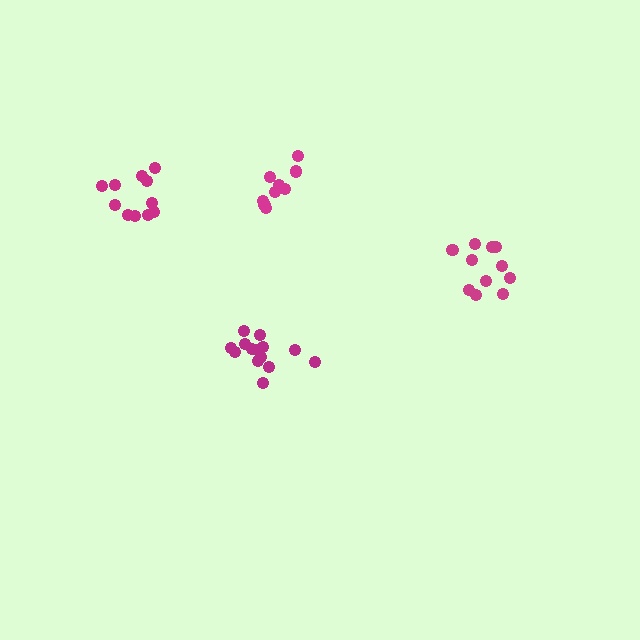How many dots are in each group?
Group 1: 14 dots, Group 2: 9 dots, Group 3: 11 dots, Group 4: 11 dots (45 total).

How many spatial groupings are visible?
There are 4 spatial groupings.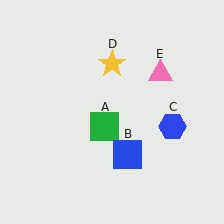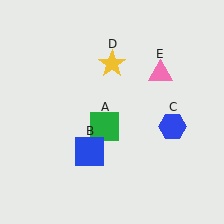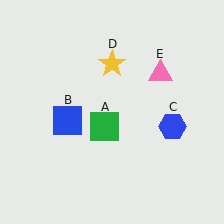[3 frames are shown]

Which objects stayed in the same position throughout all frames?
Green square (object A) and blue hexagon (object C) and yellow star (object D) and pink triangle (object E) remained stationary.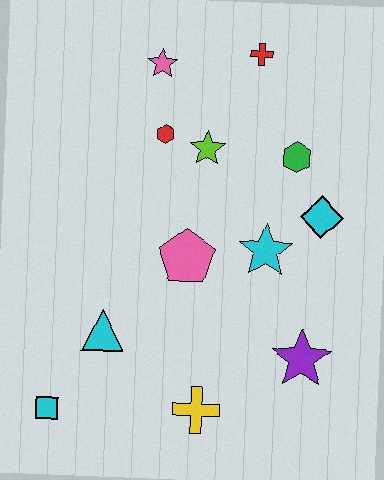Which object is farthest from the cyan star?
The cyan square is farthest from the cyan star.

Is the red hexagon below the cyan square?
No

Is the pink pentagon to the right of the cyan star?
No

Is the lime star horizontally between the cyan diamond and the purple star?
No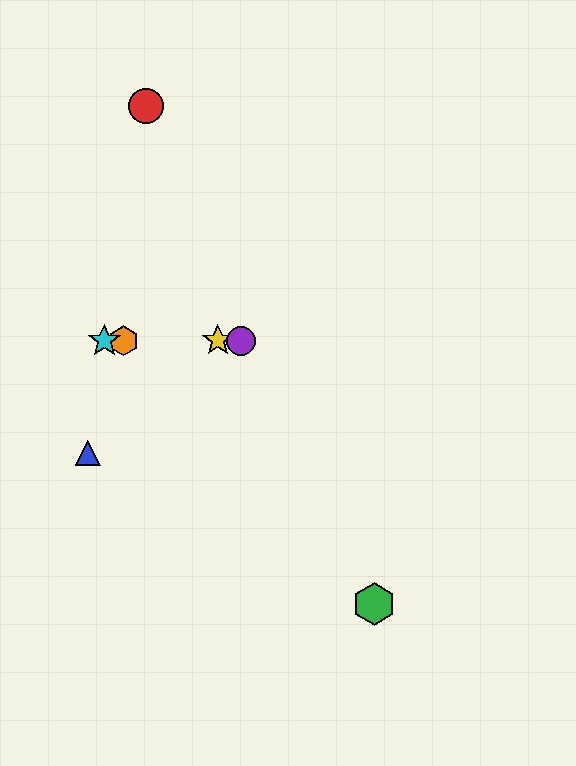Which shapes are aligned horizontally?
The yellow star, the purple circle, the orange hexagon, the cyan star are aligned horizontally.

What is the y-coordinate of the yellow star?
The yellow star is at y≈341.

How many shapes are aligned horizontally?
4 shapes (the yellow star, the purple circle, the orange hexagon, the cyan star) are aligned horizontally.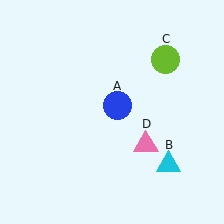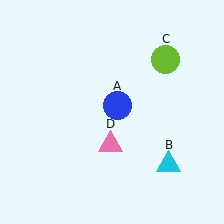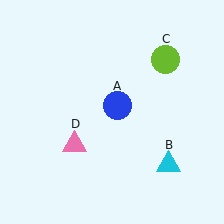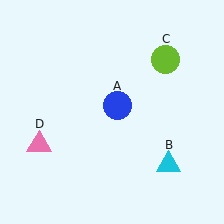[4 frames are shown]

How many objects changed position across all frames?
1 object changed position: pink triangle (object D).